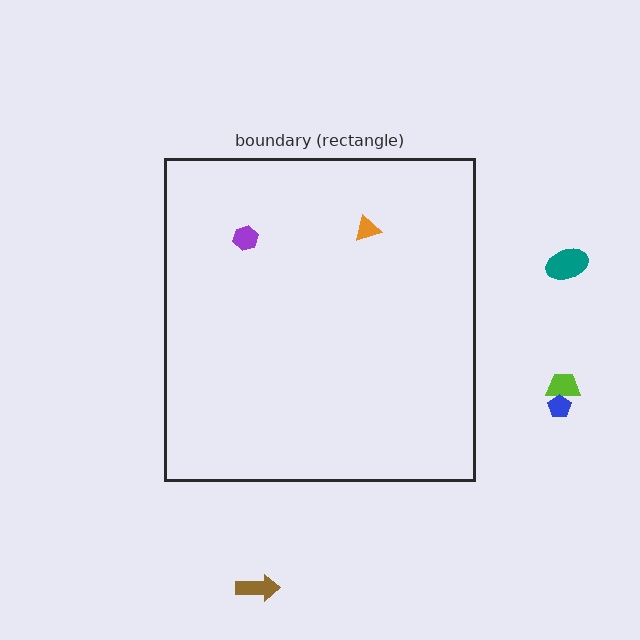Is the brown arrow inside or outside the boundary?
Outside.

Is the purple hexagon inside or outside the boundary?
Inside.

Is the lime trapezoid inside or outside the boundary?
Outside.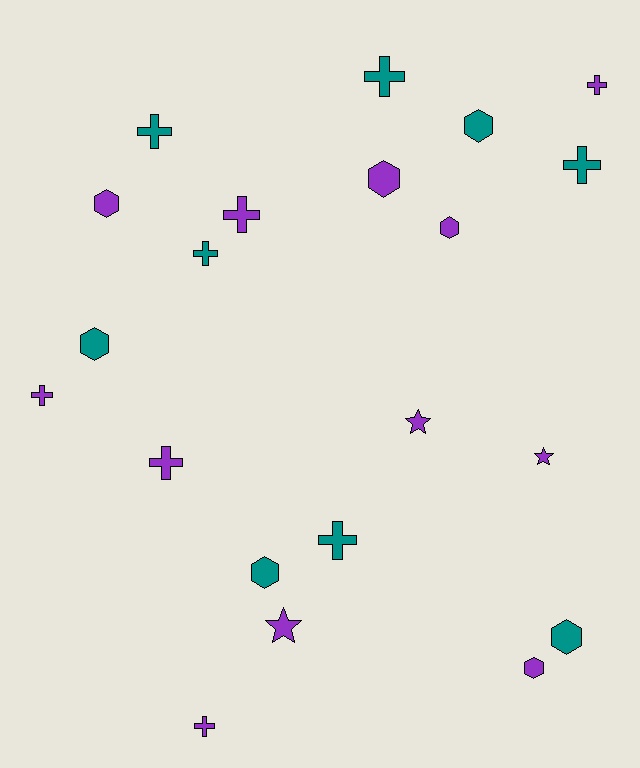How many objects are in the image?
There are 21 objects.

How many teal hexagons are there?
There are 4 teal hexagons.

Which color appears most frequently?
Purple, with 12 objects.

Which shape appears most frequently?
Cross, with 10 objects.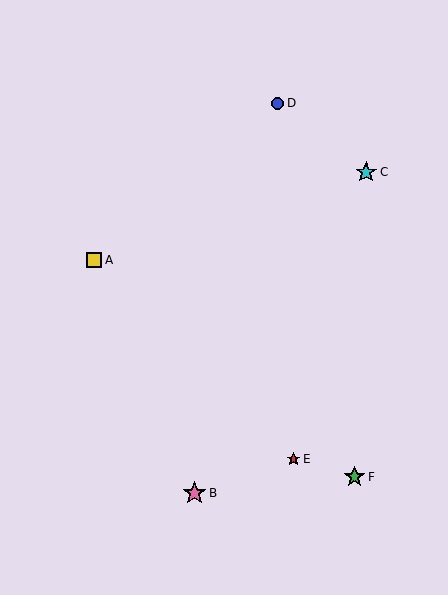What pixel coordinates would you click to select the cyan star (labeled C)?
Click at (366, 172) to select the cyan star C.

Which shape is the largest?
The pink star (labeled B) is the largest.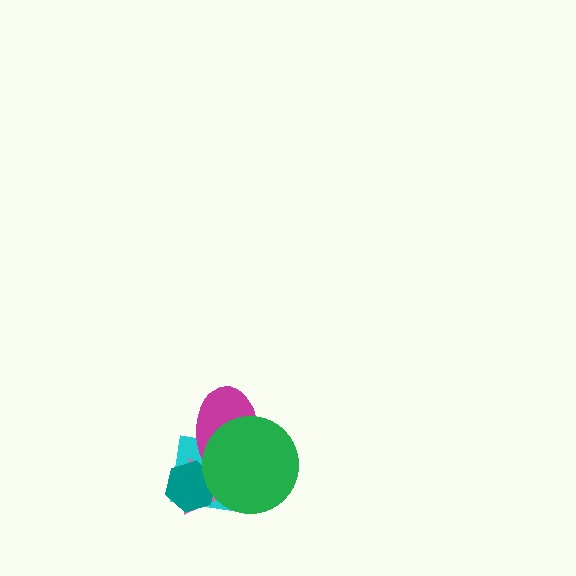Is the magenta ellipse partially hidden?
Yes, it is partially covered by another shape.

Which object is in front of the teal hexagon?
The green circle is in front of the teal hexagon.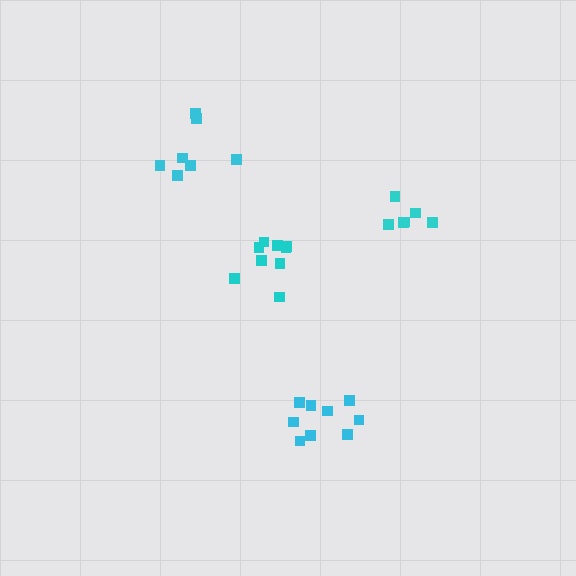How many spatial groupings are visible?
There are 4 spatial groupings.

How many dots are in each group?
Group 1: 9 dots, Group 2: 6 dots, Group 3: 9 dots, Group 4: 7 dots (31 total).